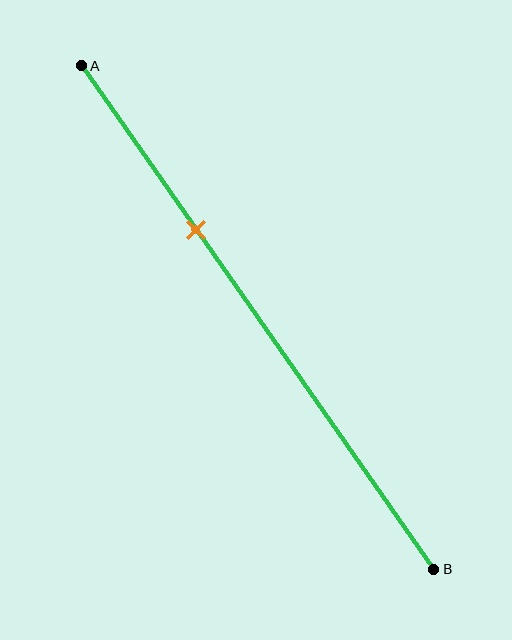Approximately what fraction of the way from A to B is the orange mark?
The orange mark is approximately 35% of the way from A to B.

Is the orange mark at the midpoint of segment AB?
No, the mark is at about 35% from A, not at the 50% midpoint.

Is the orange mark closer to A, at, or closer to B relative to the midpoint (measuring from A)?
The orange mark is closer to point A than the midpoint of segment AB.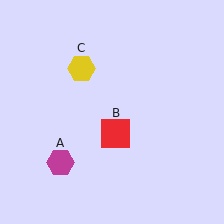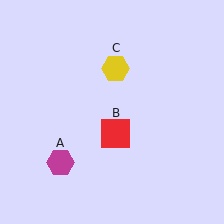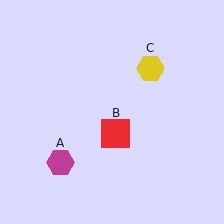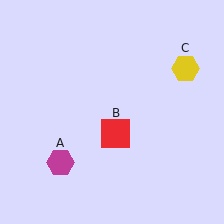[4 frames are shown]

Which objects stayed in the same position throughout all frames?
Magenta hexagon (object A) and red square (object B) remained stationary.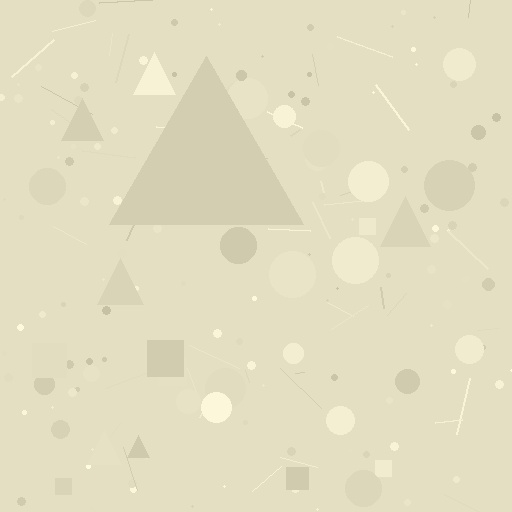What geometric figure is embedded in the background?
A triangle is embedded in the background.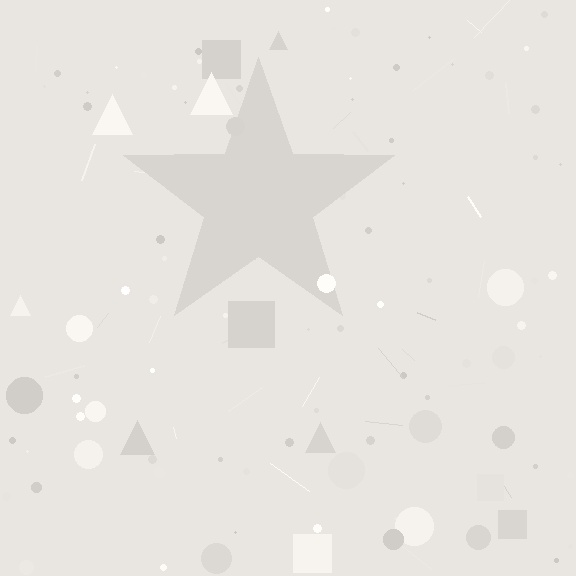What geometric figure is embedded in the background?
A star is embedded in the background.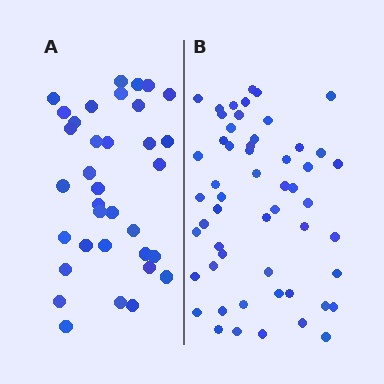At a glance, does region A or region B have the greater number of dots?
Region B (the right region) has more dots.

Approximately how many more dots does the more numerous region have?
Region B has approximately 20 more dots than region A.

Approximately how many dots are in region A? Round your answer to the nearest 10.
About 40 dots. (The exact count is 35, which rounds to 40.)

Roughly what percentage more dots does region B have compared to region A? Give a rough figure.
About 55% more.